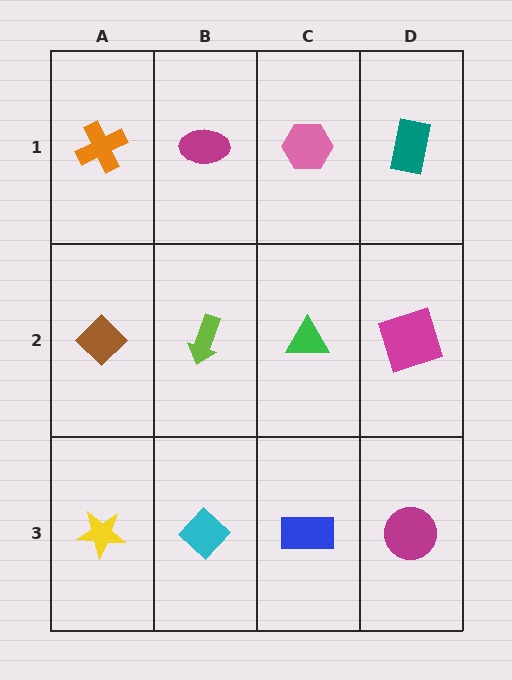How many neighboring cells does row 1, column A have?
2.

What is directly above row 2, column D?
A teal rectangle.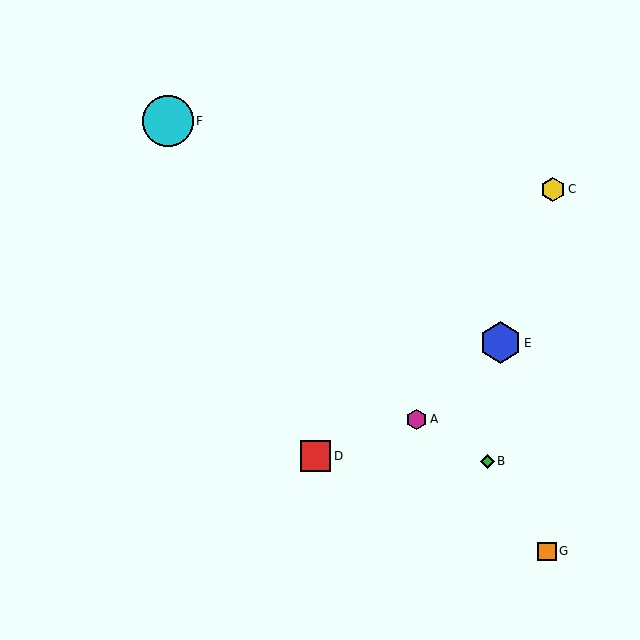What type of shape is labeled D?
Shape D is a red square.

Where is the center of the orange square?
The center of the orange square is at (547, 551).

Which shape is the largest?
The cyan circle (labeled F) is the largest.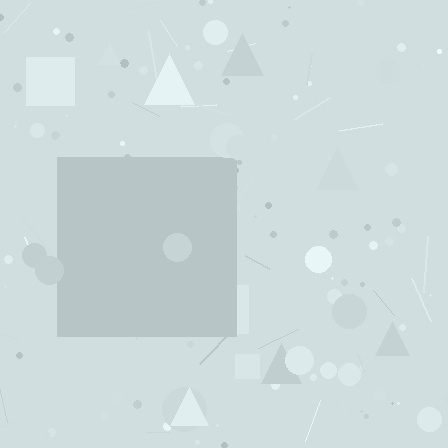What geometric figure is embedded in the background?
A square is embedded in the background.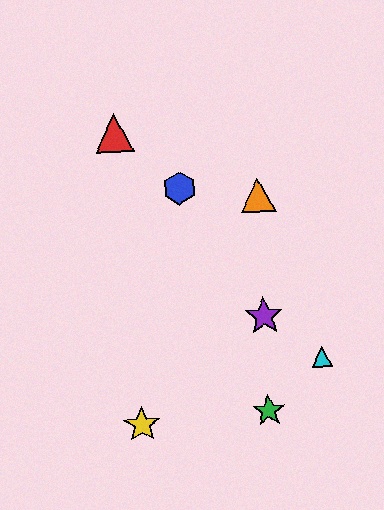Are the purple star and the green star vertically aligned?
Yes, both are at x≈264.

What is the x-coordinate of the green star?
The green star is at x≈269.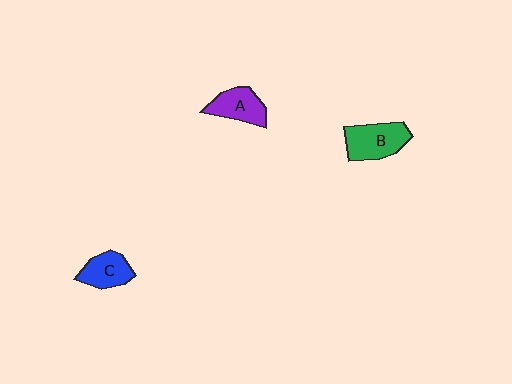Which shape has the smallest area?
Shape C (blue).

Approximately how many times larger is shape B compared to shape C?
Approximately 1.3 times.